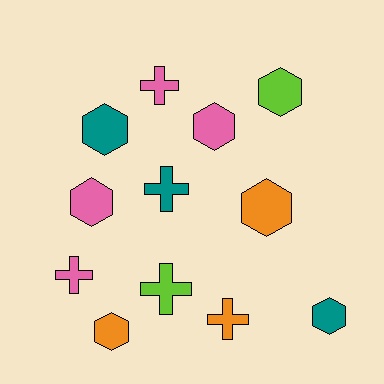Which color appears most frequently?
Pink, with 4 objects.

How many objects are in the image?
There are 12 objects.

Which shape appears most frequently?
Hexagon, with 7 objects.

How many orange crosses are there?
There is 1 orange cross.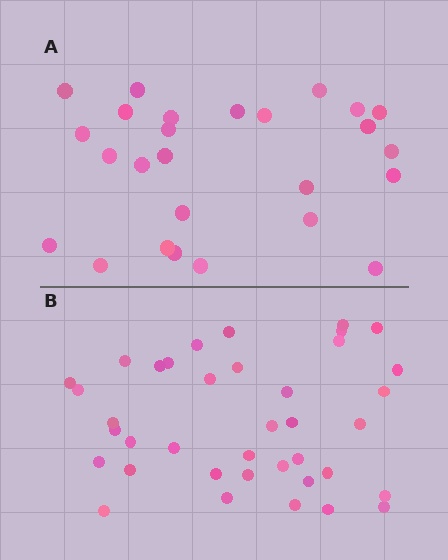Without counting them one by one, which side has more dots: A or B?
Region B (the bottom region) has more dots.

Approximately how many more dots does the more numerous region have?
Region B has roughly 12 or so more dots than region A.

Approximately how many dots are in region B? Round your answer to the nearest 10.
About 40 dots. (The exact count is 38, which rounds to 40.)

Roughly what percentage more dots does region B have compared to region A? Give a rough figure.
About 45% more.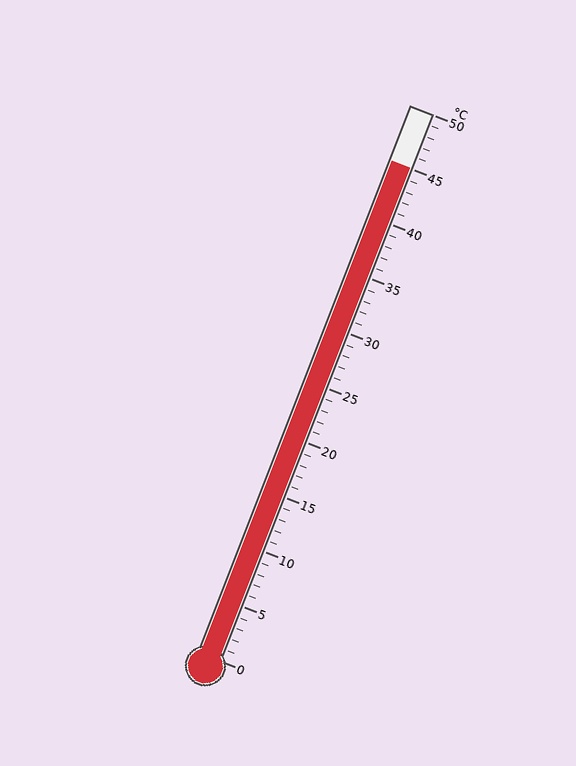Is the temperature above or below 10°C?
The temperature is above 10°C.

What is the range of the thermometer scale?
The thermometer scale ranges from 0°C to 50°C.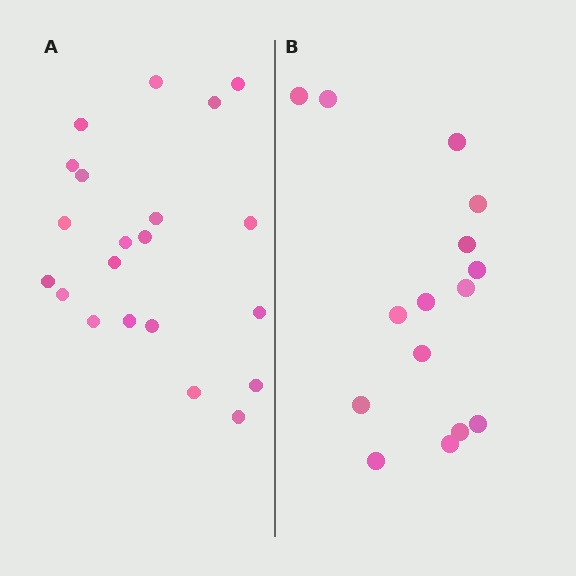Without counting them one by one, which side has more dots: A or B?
Region A (the left region) has more dots.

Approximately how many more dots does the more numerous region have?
Region A has about 6 more dots than region B.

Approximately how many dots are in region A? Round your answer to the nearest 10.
About 20 dots. (The exact count is 21, which rounds to 20.)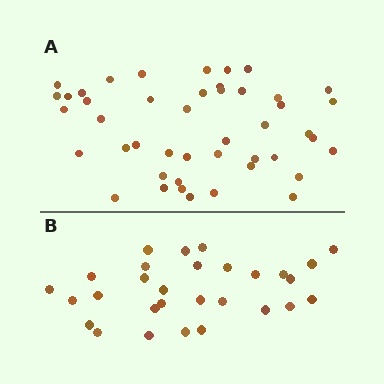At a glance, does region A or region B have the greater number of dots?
Region A (the top region) has more dots.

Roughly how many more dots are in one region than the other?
Region A has approximately 15 more dots than region B.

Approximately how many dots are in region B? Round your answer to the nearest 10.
About 30 dots. (The exact count is 29, which rounds to 30.)